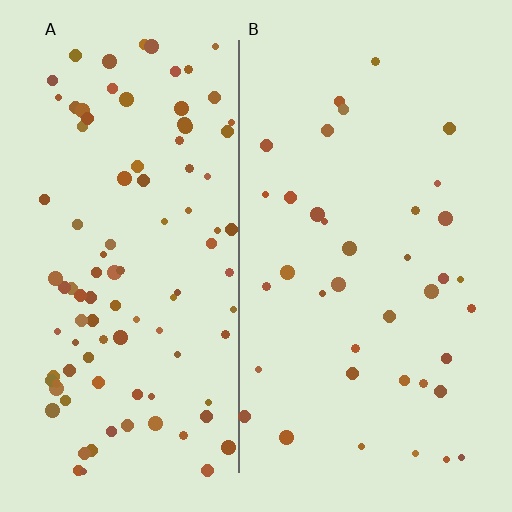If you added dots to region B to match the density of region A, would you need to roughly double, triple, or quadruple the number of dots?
Approximately triple.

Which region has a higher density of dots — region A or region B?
A (the left).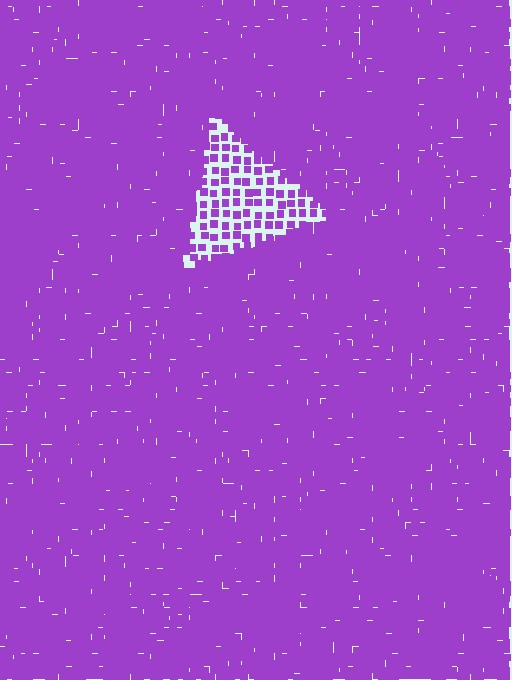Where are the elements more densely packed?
The elements are more densely packed outside the triangle boundary.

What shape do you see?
I see a triangle.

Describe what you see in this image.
The image contains small purple elements arranged at two different densities. A triangle-shaped region is visible where the elements are less densely packed than the surrounding area.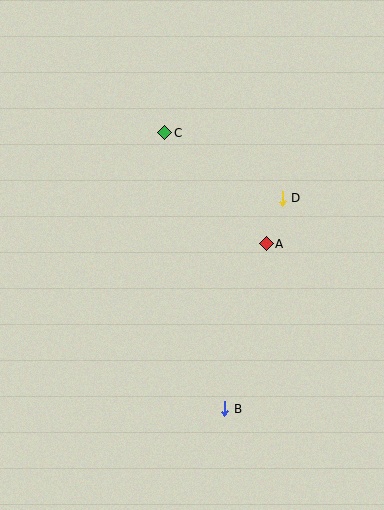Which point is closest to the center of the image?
Point A at (266, 244) is closest to the center.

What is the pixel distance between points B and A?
The distance between B and A is 170 pixels.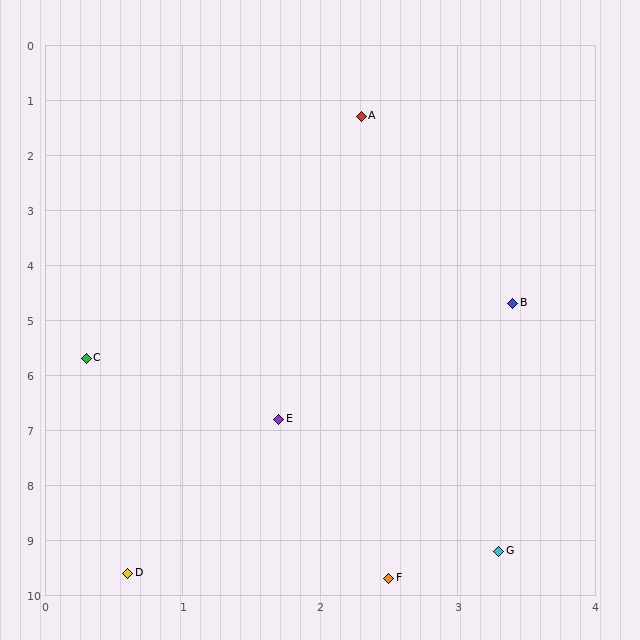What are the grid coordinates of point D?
Point D is at approximately (0.6, 9.6).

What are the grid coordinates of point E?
Point E is at approximately (1.7, 6.8).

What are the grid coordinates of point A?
Point A is at approximately (2.3, 1.3).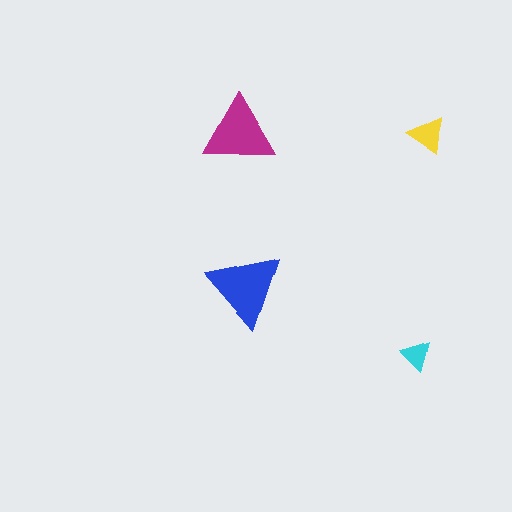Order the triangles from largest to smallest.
the blue one, the magenta one, the yellow one, the cyan one.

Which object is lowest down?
The cyan triangle is bottommost.